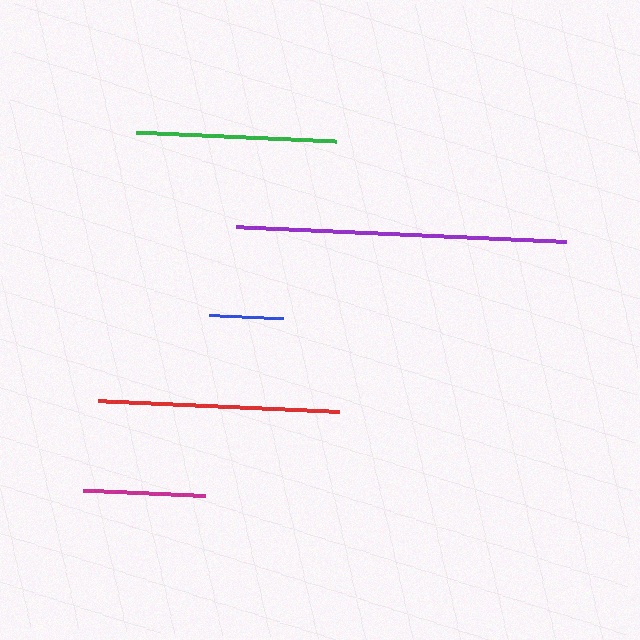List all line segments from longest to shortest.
From longest to shortest: purple, red, green, magenta, blue.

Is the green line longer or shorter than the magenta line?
The green line is longer than the magenta line.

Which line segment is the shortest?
The blue line is the shortest at approximately 73 pixels.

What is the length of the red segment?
The red segment is approximately 241 pixels long.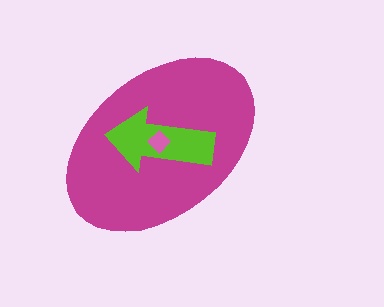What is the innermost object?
The pink diamond.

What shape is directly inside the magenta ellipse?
The lime arrow.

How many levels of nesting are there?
3.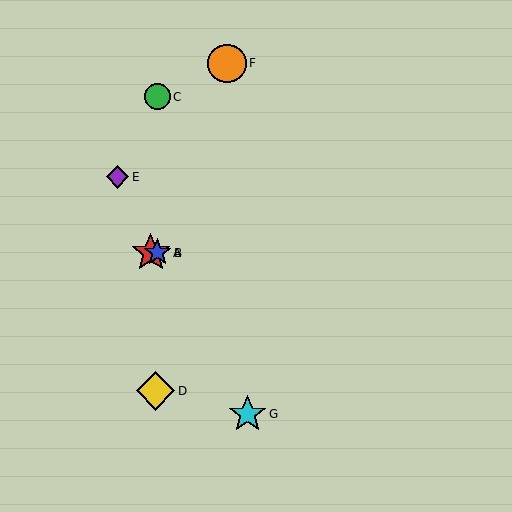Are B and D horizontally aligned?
No, B is at y≈253 and D is at y≈391.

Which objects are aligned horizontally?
Objects A, B are aligned horizontally.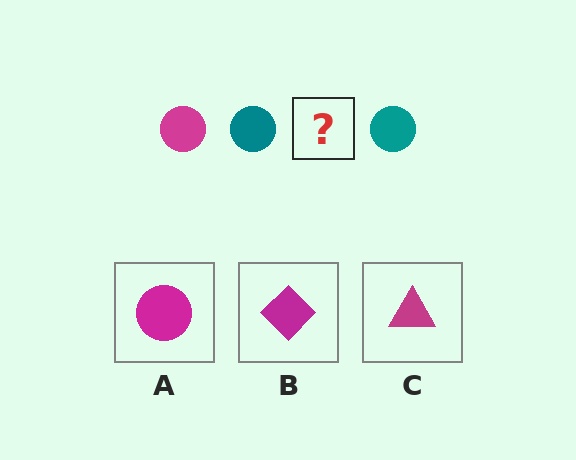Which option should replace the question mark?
Option A.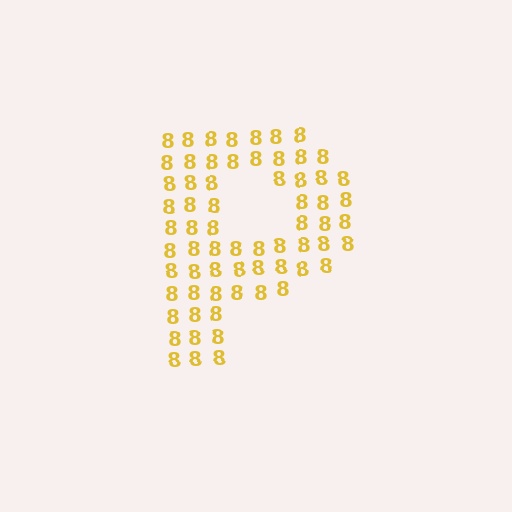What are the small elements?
The small elements are digit 8's.